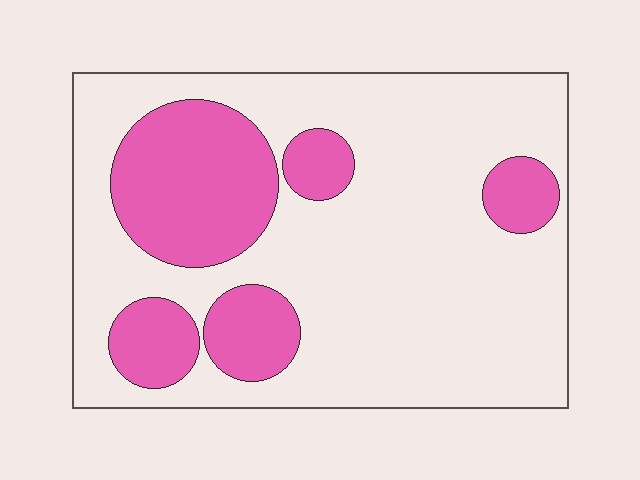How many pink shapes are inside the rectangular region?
5.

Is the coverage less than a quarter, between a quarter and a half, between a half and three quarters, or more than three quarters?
Between a quarter and a half.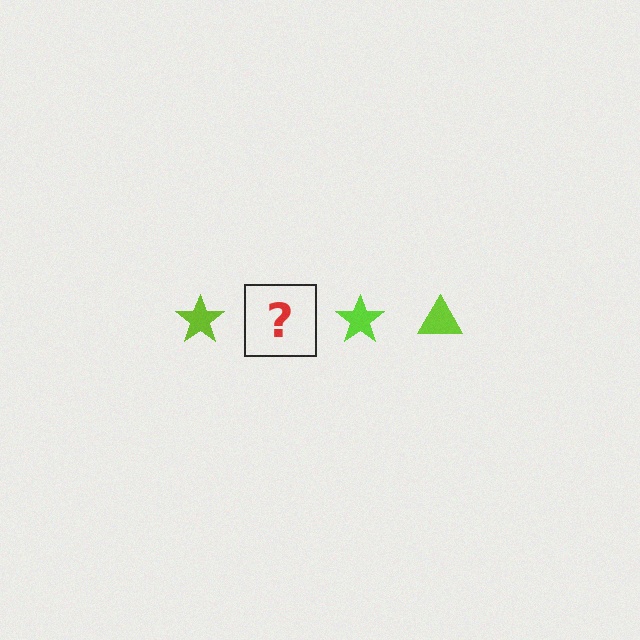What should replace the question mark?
The question mark should be replaced with a lime triangle.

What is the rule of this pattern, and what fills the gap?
The rule is that the pattern cycles through star, triangle shapes in lime. The gap should be filled with a lime triangle.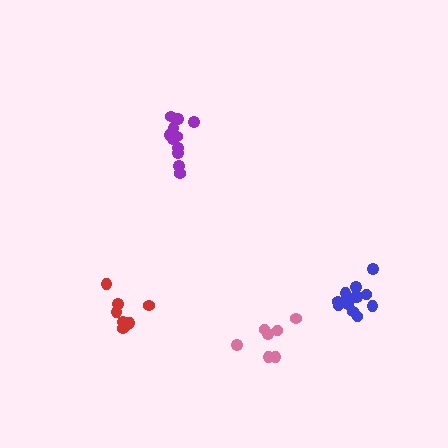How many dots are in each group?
Group 1: 12 dots, Group 2: 8 dots, Group 3: 12 dots, Group 4: 7 dots (39 total).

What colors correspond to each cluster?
The clusters are colored: blue, red, purple, pink.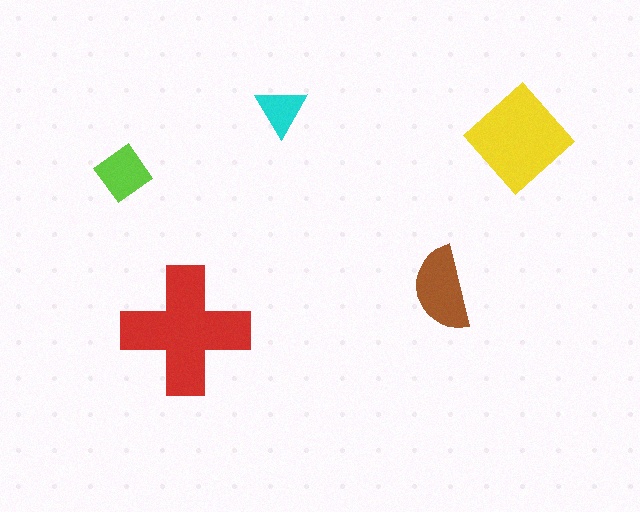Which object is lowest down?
The red cross is bottommost.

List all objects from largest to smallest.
The red cross, the yellow diamond, the brown semicircle, the lime diamond, the cyan triangle.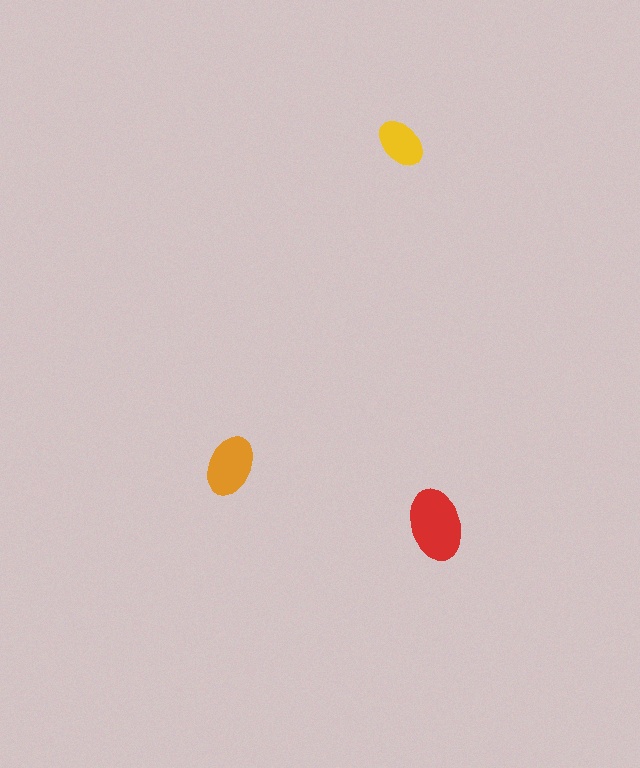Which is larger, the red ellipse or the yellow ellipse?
The red one.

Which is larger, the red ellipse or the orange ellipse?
The red one.